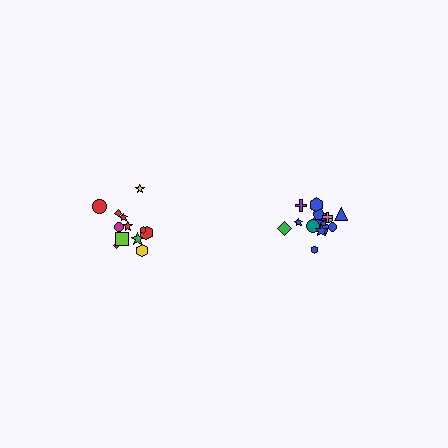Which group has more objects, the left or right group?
The right group.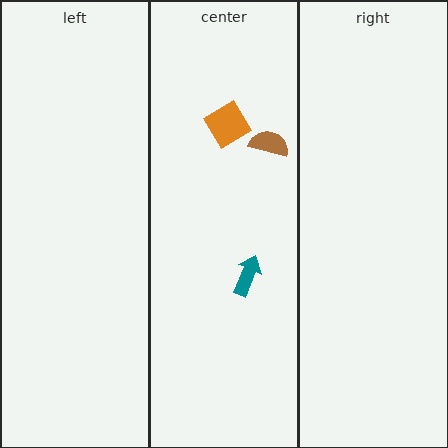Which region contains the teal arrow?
The center region.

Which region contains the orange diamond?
The center region.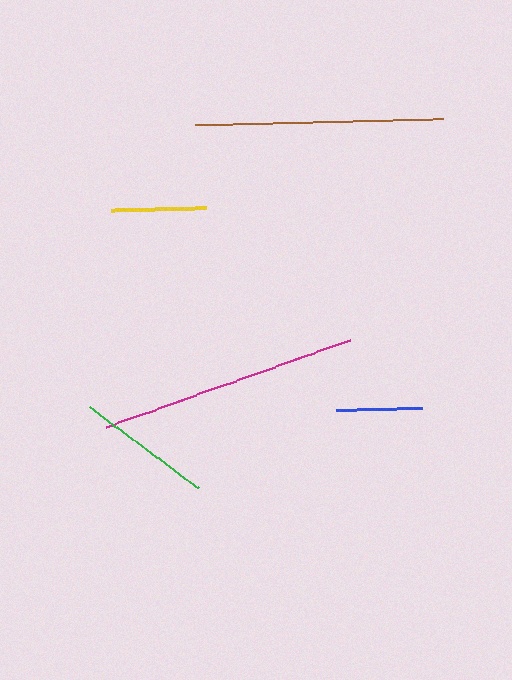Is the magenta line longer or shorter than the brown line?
The magenta line is longer than the brown line.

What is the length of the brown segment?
The brown segment is approximately 248 pixels long.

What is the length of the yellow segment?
The yellow segment is approximately 95 pixels long.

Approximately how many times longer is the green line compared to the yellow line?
The green line is approximately 1.4 times the length of the yellow line.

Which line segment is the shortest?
The blue line is the shortest at approximately 86 pixels.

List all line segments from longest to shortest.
From longest to shortest: magenta, brown, green, yellow, blue.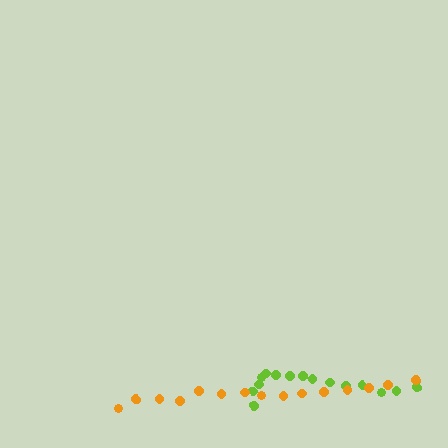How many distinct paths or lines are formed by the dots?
There are 2 distinct paths.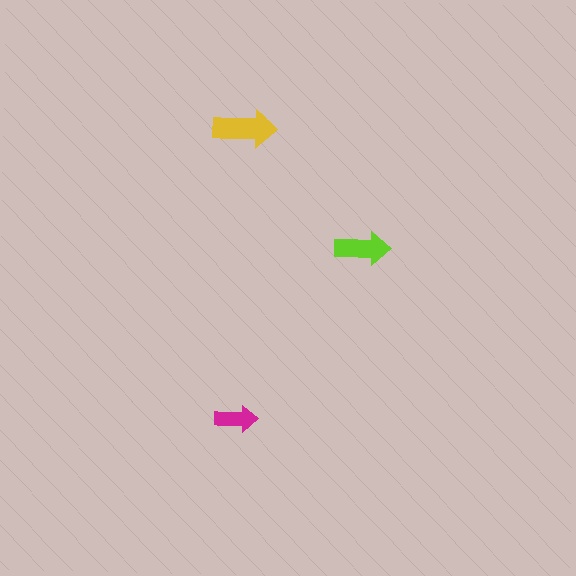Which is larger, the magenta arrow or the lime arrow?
The lime one.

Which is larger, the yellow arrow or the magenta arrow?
The yellow one.